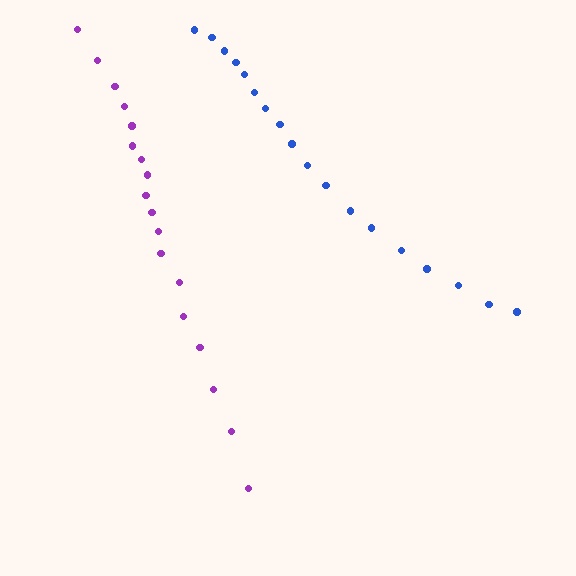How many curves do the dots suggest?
There are 2 distinct paths.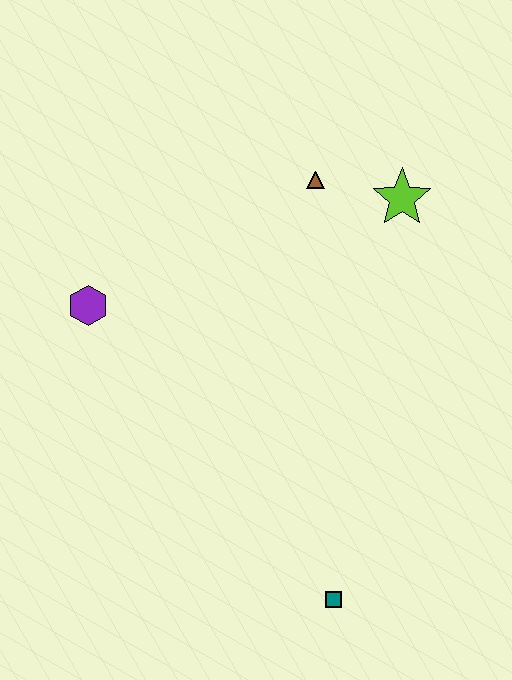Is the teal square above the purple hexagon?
No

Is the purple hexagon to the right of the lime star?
No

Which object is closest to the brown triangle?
The lime star is closest to the brown triangle.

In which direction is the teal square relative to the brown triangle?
The teal square is below the brown triangle.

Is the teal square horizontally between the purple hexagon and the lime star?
Yes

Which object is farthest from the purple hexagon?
The teal square is farthest from the purple hexagon.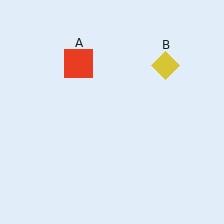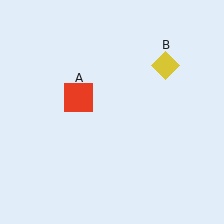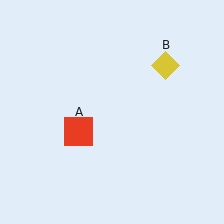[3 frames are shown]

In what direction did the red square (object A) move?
The red square (object A) moved down.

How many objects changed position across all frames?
1 object changed position: red square (object A).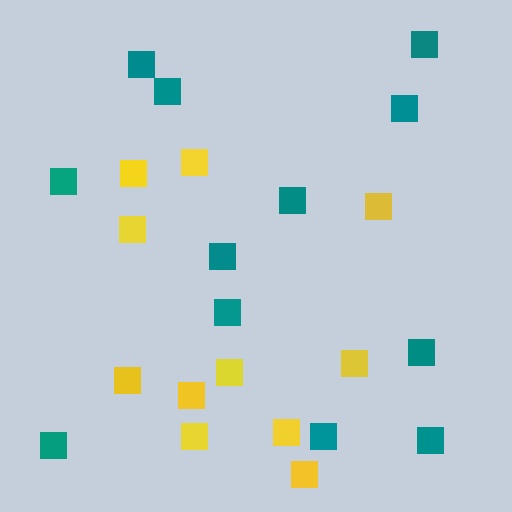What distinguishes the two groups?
There are 2 groups: one group of yellow squares (11) and one group of teal squares (12).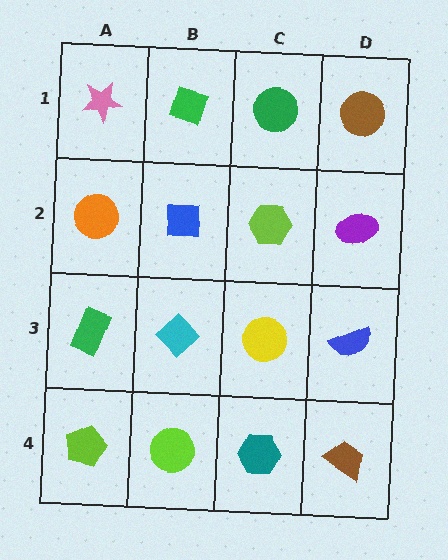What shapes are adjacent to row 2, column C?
A green circle (row 1, column C), a yellow circle (row 3, column C), a blue square (row 2, column B), a purple ellipse (row 2, column D).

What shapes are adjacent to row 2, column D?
A brown circle (row 1, column D), a blue semicircle (row 3, column D), a lime hexagon (row 2, column C).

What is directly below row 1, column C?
A lime hexagon.